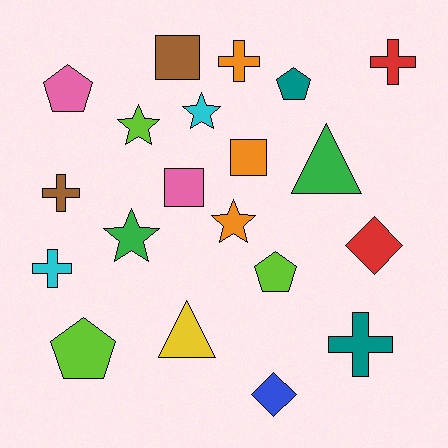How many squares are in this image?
There are 3 squares.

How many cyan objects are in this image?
There are 2 cyan objects.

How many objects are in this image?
There are 20 objects.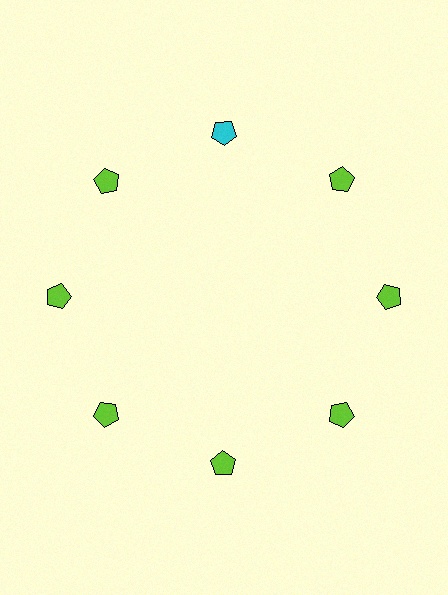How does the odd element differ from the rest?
It has a different color: cyan instead of lime.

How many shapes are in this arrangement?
There are 8 shapes arranged in a ring pattern.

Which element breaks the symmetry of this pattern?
The cyan pentagon at roughly the 12 o'clock position breaks the symmetry. All other shapes are lime pentagons.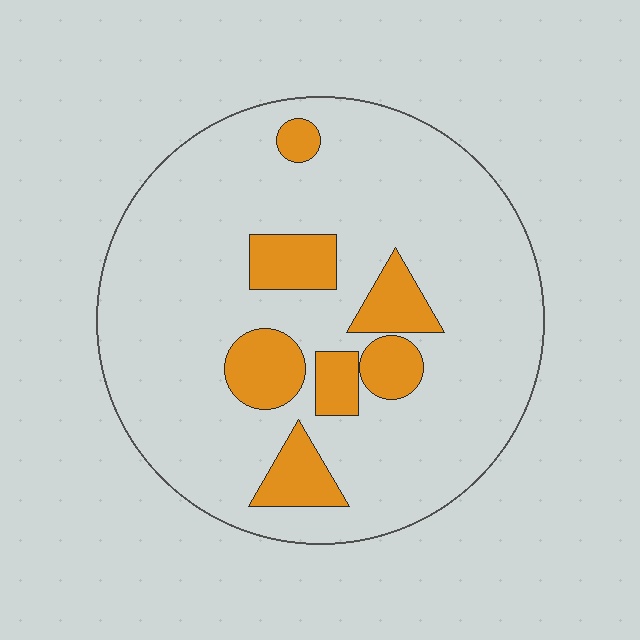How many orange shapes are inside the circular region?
7.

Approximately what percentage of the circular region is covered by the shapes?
Approximately 15%.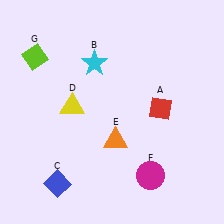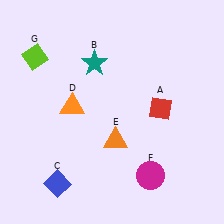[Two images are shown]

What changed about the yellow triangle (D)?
In Image 1, D is yellow. In Image 2, it changed to orange.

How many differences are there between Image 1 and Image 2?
There are 2 differences between the two images.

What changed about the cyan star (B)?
In Image 1, B is cyan. In Image 2, it changed to teal.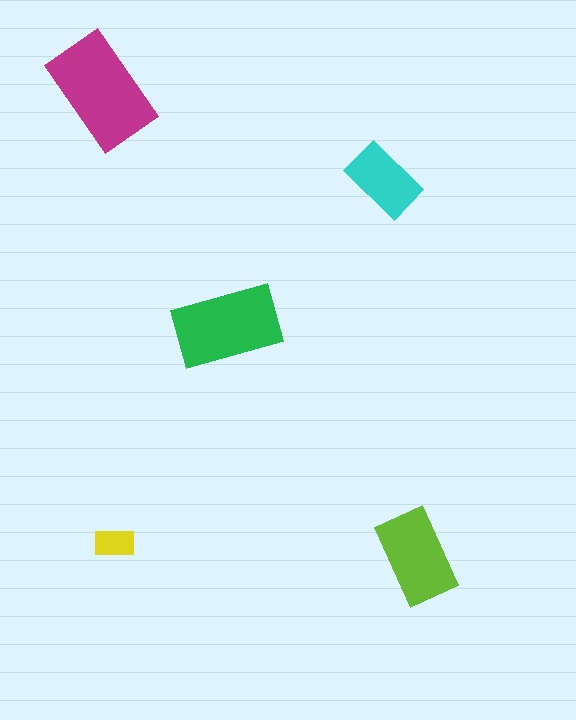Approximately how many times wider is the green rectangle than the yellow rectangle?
About 2.5 times wider.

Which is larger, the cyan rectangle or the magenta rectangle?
The magenta one.